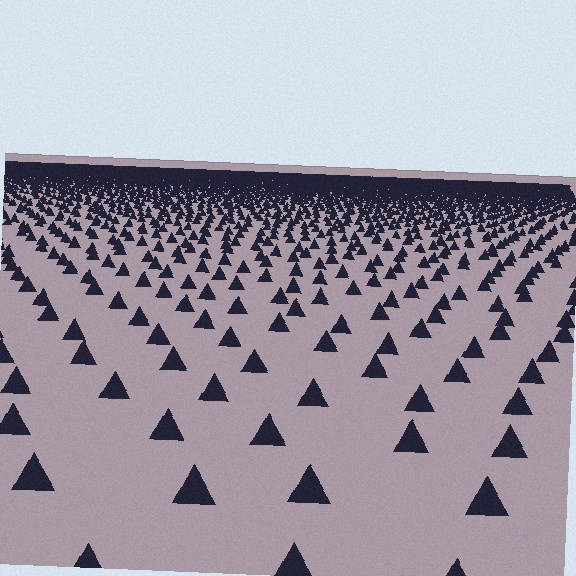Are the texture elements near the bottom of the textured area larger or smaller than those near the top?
Larger. Near the bottom, elements are closer to the viewer and appear at a bigger on-screen size.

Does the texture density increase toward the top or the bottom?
Density increases toward the top.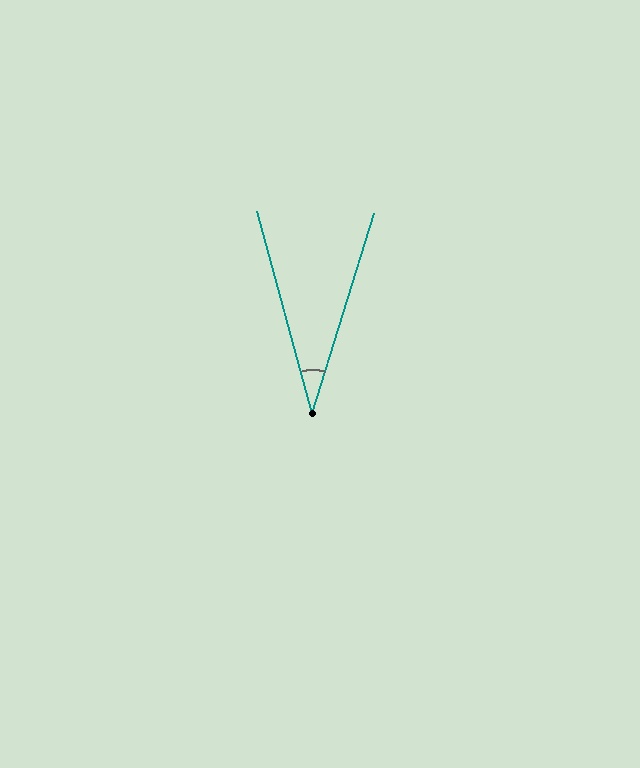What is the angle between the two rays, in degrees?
Approximately 32 degrees.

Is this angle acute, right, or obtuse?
It is acute.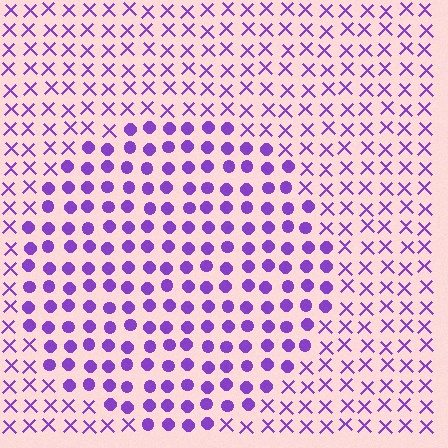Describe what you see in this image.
The image is filled with small purple elements arranged in a uniform grid. A circle-shaped region contains circles, while the surrounding area contains X marks. The boundary is defined purely by the change in element shape.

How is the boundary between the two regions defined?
The boundary is defined by a change in element shape: circles inside vs. X marks outside. All elements share the same color and spacing.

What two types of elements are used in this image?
The image uses circles inside the circle region and X marks outside it.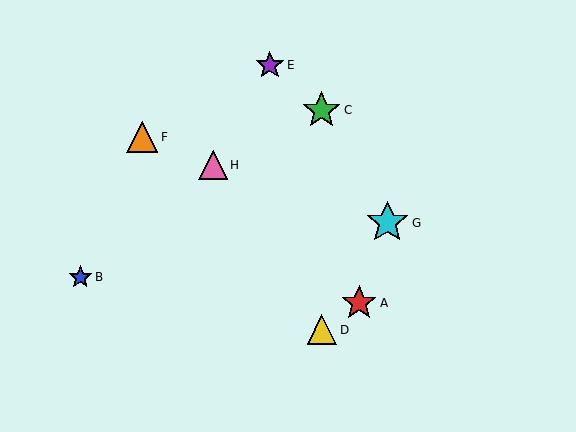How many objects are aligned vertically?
2 objects (C, D) are aligned vertically.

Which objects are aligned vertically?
Objects C, D are aligned vertically.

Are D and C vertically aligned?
Yes, both are at x≈322.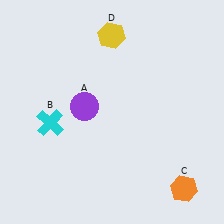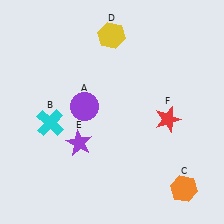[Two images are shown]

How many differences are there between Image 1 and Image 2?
There are 2 differences between the two images.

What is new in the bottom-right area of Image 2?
A red star (F) was added in the bottom-right area of Image 2.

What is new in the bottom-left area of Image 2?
A purple star (E) was added in the bottom-left area of Image 2.